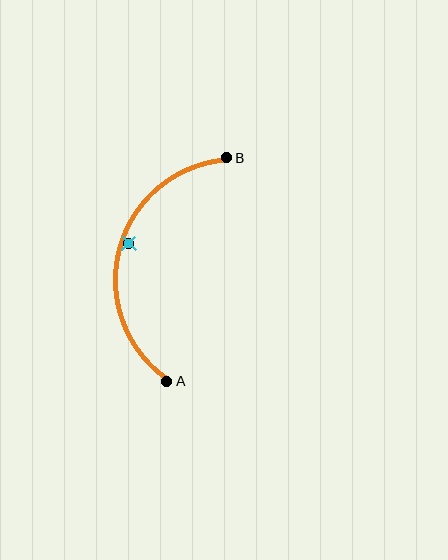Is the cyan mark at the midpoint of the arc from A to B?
No — the cyan mark does not lie on the arc at all. It sits slightly inside the curve.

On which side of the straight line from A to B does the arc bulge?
The arc bulges to the left of the straight line connecting A and B.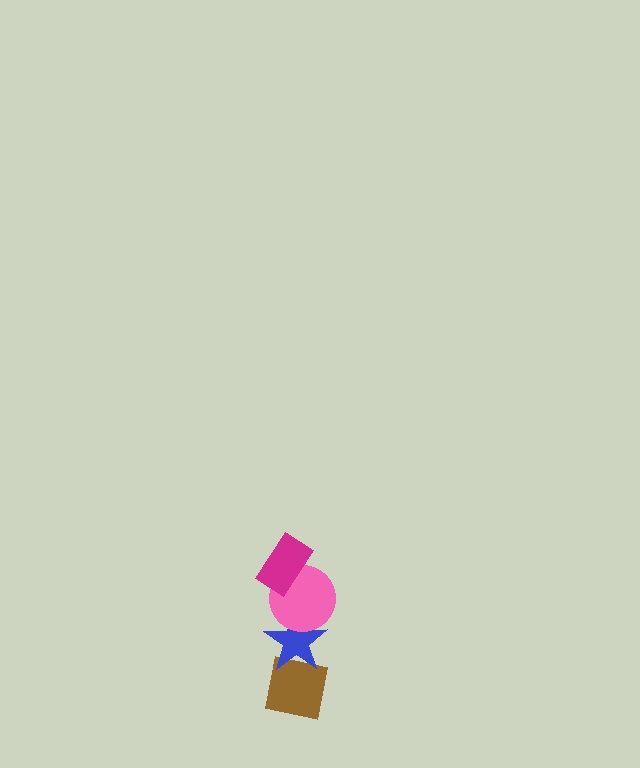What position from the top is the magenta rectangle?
The magenta rectangle is 1st from the top.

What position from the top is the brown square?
The brown square is 4th from the top.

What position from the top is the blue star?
The blue star is 3rd from the top.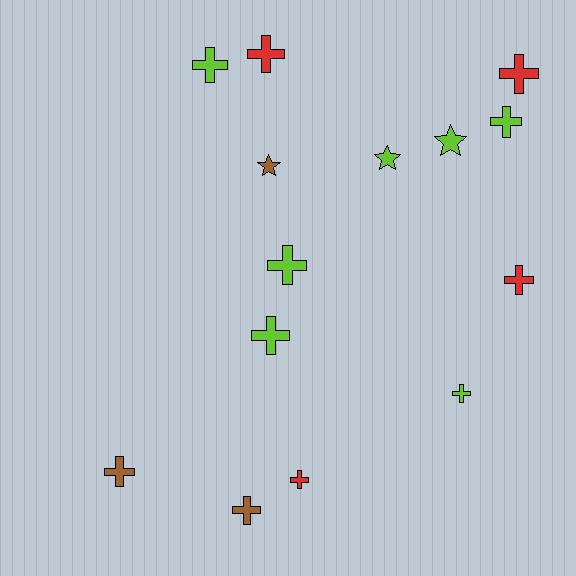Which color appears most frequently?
Lime, with 7 objects.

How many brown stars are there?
There is 1 brown star.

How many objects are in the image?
There are 14 objects.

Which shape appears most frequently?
Cross, with 11 objects.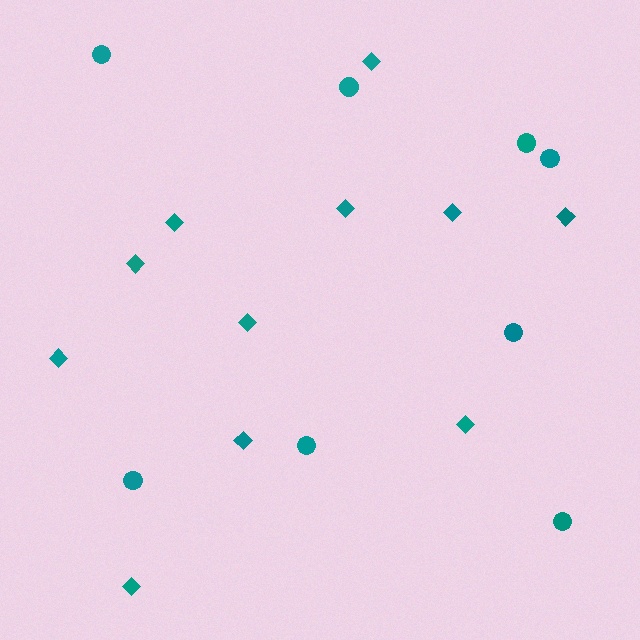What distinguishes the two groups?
There are 2 groups: one group of circles (8) and one group of diamonds (11).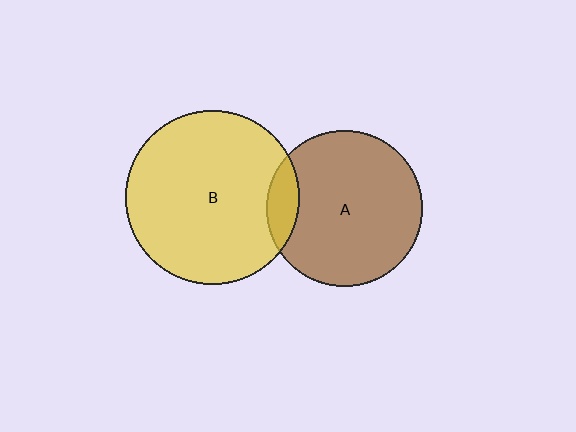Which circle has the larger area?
Circle B (yellow).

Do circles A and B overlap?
Yes.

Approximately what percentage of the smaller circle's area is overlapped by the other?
Approximately 10%.